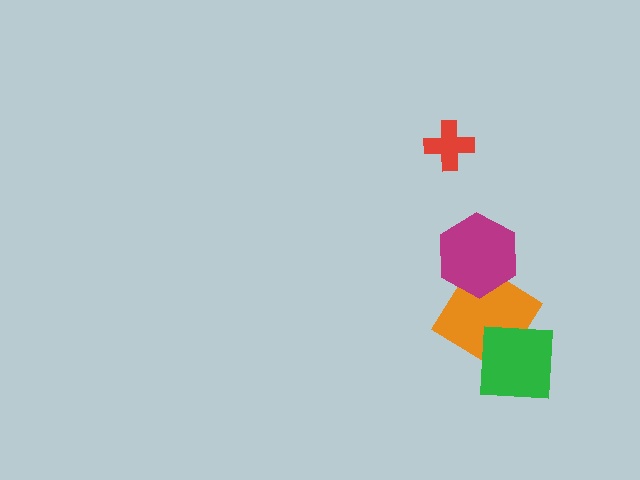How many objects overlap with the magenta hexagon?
1 object overlaps with the magenta hexagon.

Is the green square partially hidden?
No, no other shape covers it.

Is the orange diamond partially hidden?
Yes, it is partially covered by another shape.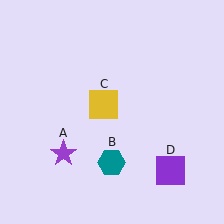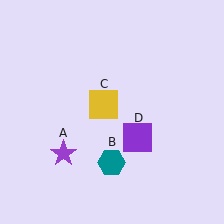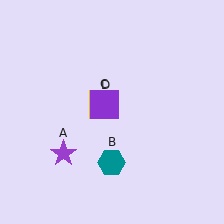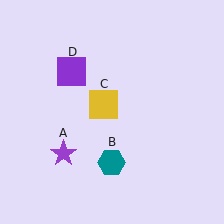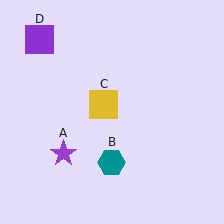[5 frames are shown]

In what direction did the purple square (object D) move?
The purple square (object D) moved up and to the left.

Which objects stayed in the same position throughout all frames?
Purple star (object A) and teal hexagon (object B) and yellow square (object C) remained stationary.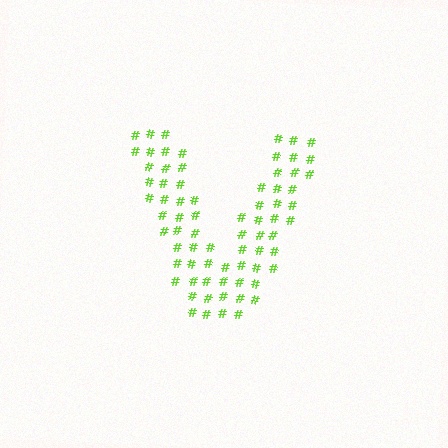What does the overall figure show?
The overall figure shows the letter V.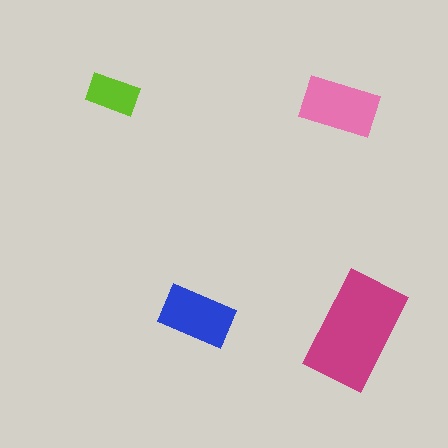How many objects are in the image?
There are 4 objects in the image.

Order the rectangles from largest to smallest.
the magenta one, the pink one, the blue one, the lime one.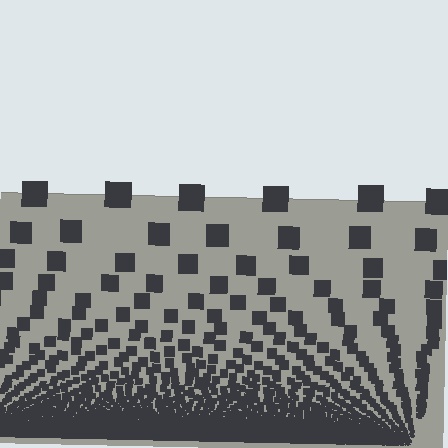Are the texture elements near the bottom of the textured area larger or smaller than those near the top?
Smaller. The gradient is inverted — elements near the bottom are smaller and denser.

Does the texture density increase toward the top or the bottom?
Density increases toward the bottom.